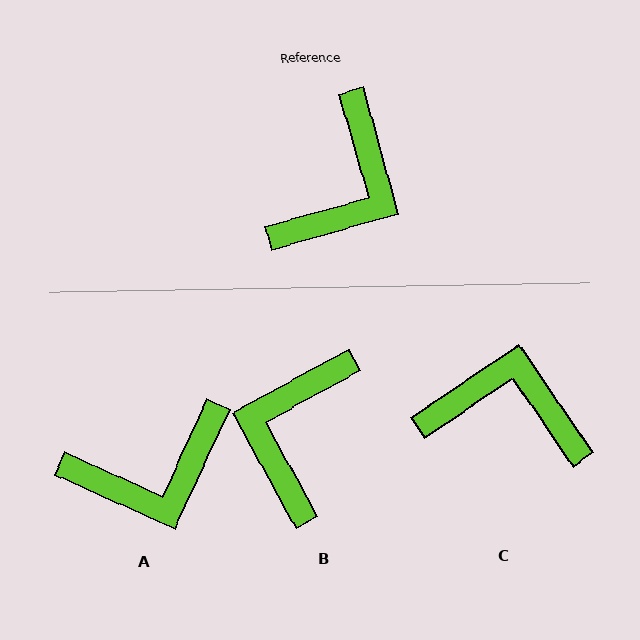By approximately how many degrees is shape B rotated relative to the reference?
Approximately 167 degrees clockwise.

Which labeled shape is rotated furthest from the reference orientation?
B, about 167 degrees away.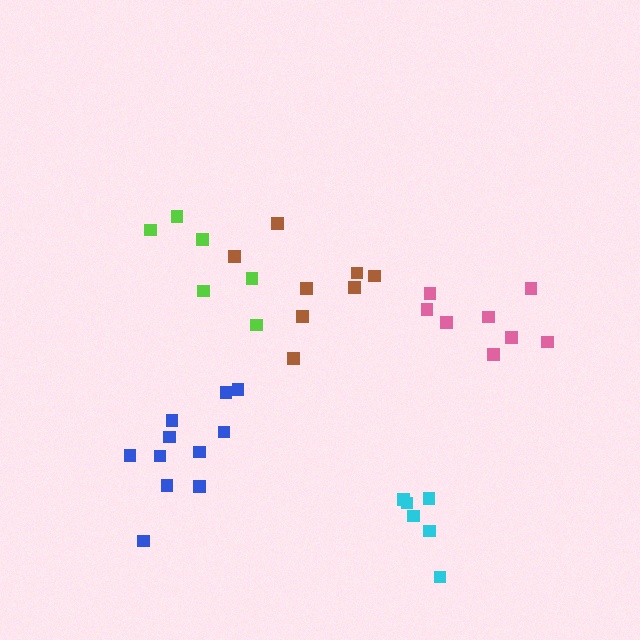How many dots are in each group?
Group 1: 8 dots, Group 2: 8 dots, Group 3: 11 dots, Group 4: 6 dots, Group 5: 6 dots (39 total).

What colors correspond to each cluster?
The clusters are colored: brown, pink, blue, cyan, lime.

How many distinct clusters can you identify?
There are 5 distinct clusters.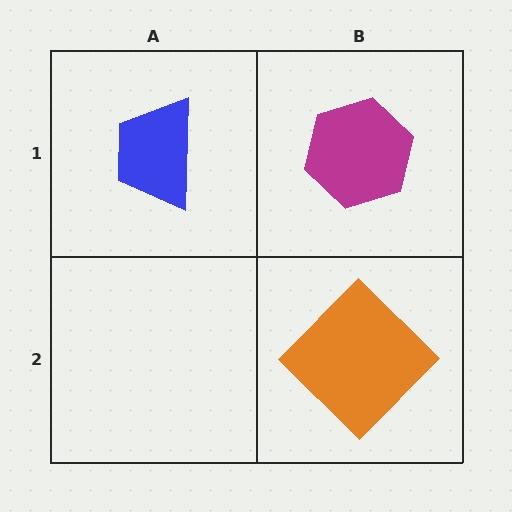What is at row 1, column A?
A blue trapezoid.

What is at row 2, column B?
An orange diamond.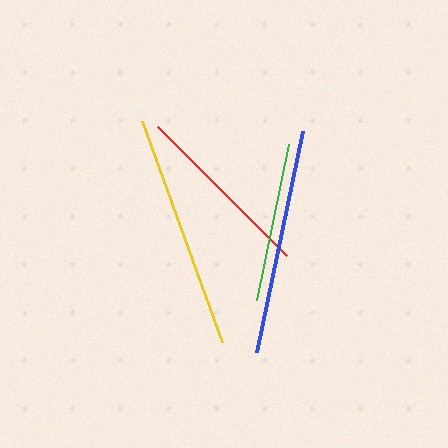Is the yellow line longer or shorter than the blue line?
The yellow line is longer than the blue line.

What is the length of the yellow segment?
The yellow segment is approximately 235 pixels long.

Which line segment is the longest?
The yellow line is the longest at approximately 235 pixels.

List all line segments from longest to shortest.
From longest to shortest: yellow, blue, red, green.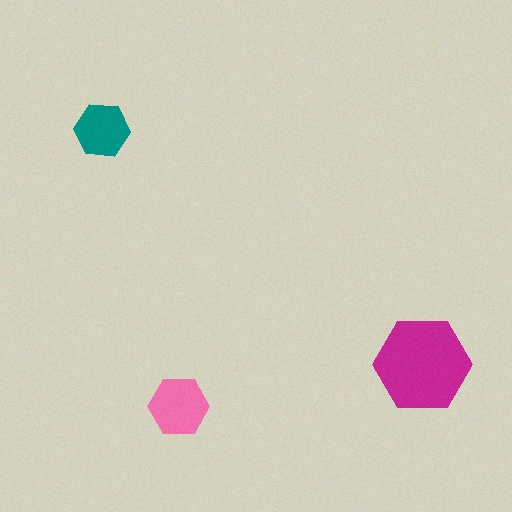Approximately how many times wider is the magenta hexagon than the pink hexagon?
About 1.5 times wider.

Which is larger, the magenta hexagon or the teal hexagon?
The magenta one.